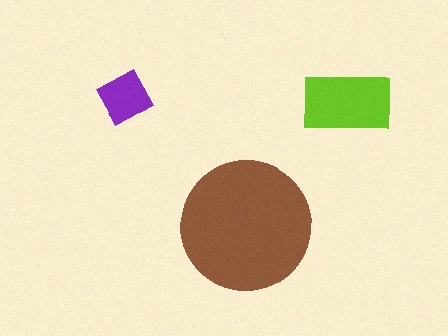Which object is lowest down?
The brown circle is bottommost.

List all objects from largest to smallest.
The brown circle, the lime rectangle, the purple diamond.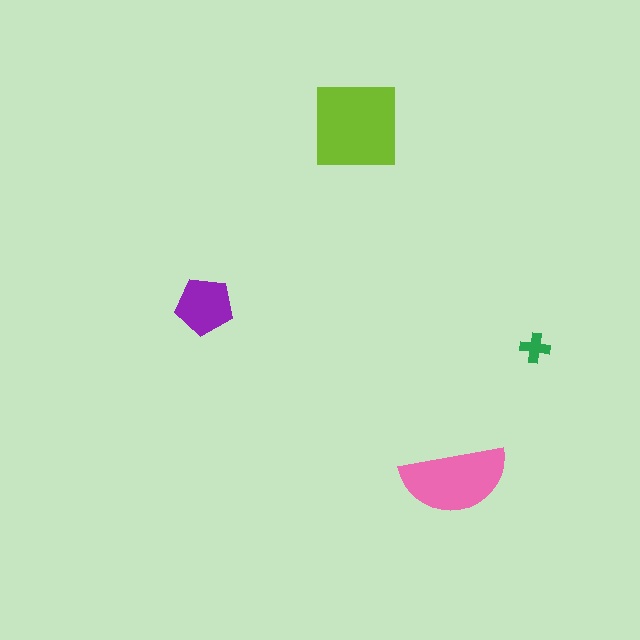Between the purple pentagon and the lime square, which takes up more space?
The lime square.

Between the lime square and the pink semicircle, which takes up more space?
The lime square.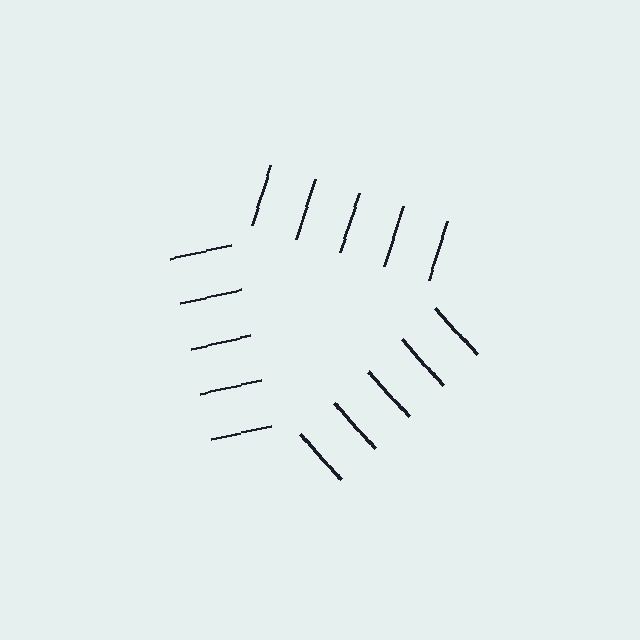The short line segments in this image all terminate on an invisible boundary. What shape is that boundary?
An illusory triangle — the line segments terminate on its edges but no continuous stroke is drawn.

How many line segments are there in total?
15 — 5 along each of the 3 edges.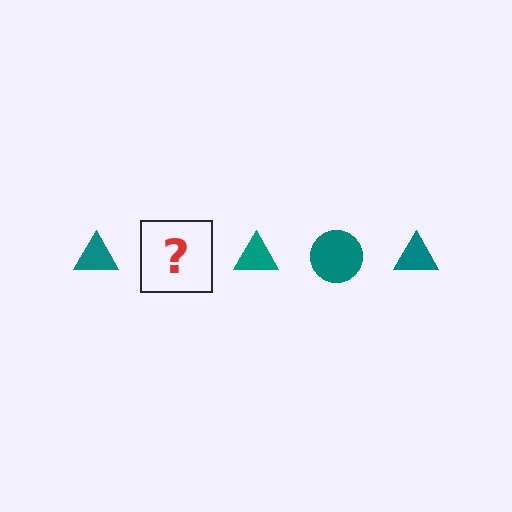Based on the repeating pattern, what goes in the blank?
The blank should be a teal circle.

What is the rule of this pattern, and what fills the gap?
The rule is that the pattern cycles through triangle, circle shapes in teal. The gap should be filled with a teal circle.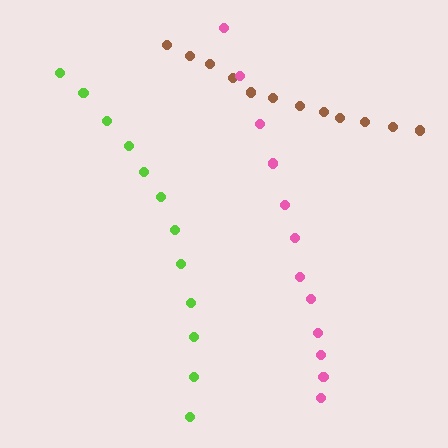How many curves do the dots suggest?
There are 3 distinct paths.